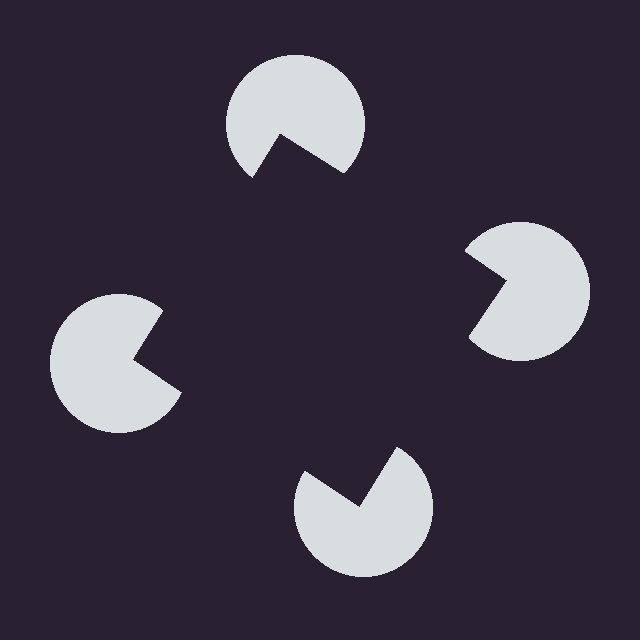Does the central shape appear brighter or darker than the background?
It typically appears slightly darker than the background, even though no actual brightness change is drawn.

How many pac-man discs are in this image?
There are 4 — one at each vertex of the illusory square.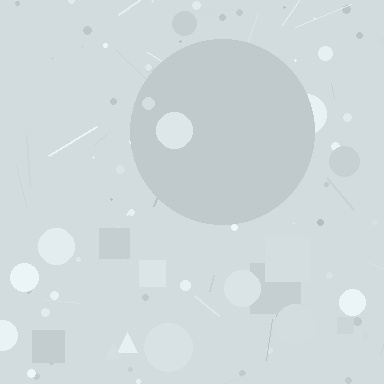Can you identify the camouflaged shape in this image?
The camouflaged shape is a circle.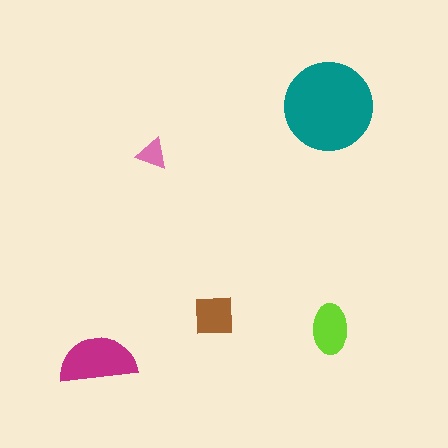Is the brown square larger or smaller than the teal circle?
Smaller.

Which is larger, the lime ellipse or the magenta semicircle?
The magenta semicircle.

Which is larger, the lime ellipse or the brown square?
The lime ellipse.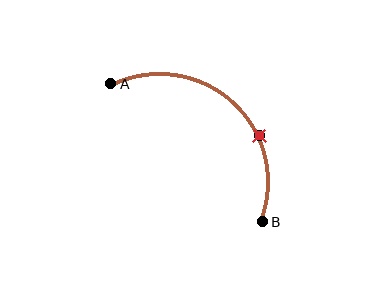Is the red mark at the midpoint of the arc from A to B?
No. The red mark lies on the arc but is closer to endpoint B. The arc midpoint would be at the point on the curve equidistant along the arc from both A and B.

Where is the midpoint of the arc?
The arc midpoint is the point on the curve farthest from the straight line joining A and B. It sits above and to the right of that line.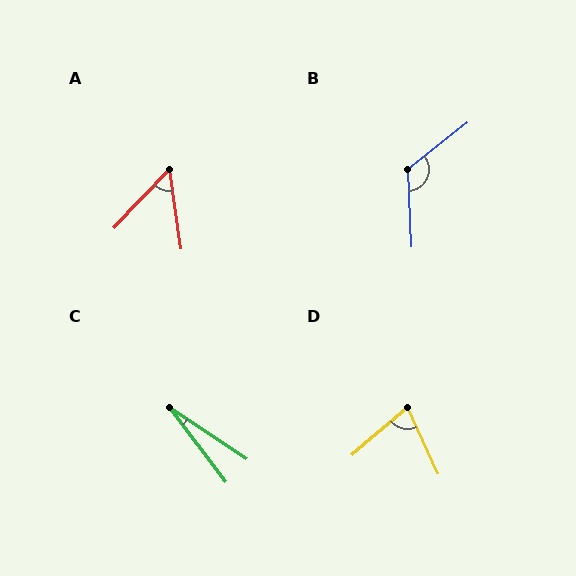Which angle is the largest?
B, at approximately 125 degrees.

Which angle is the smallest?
C, at approximately 19 degrees.